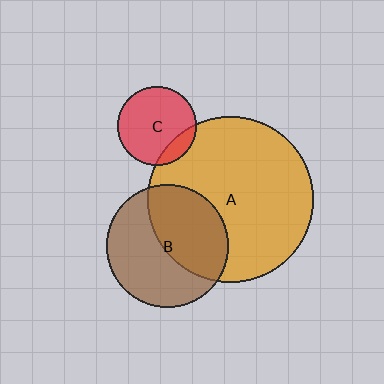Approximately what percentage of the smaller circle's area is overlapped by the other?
Approximately 45%.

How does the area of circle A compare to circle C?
Approximately 4.4 times.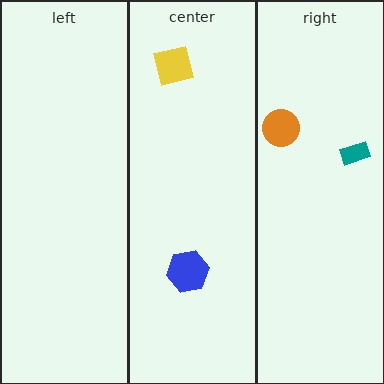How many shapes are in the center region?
2.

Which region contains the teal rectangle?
The right region.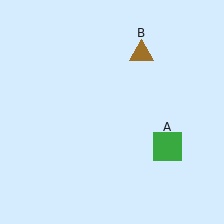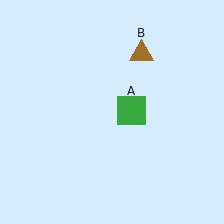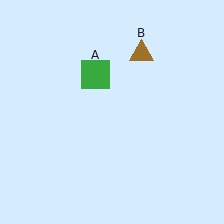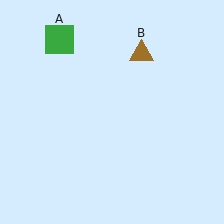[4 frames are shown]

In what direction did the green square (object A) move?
The green square (object A) moved up and to the left.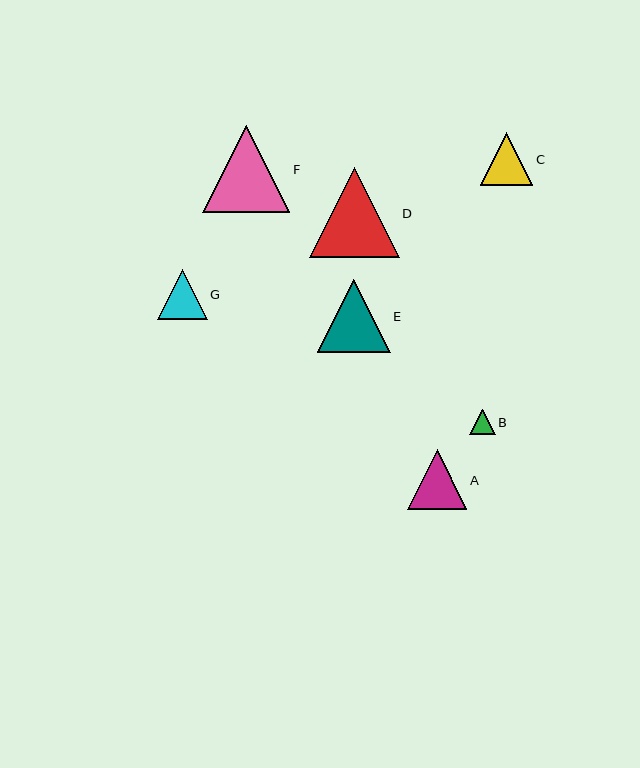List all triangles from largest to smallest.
From largest to smallest: D, F, E, A, C, G, B.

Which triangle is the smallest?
Triangle B is the smallest with a size of approximately 25 pixels.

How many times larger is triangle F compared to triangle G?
Triangle F is approximately 1.8 times the size of triangle G.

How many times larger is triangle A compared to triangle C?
Triangle A is approximately 1.1 times the size of triangle C.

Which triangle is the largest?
Triangle D is the largest with a size of approximately 90 pixels.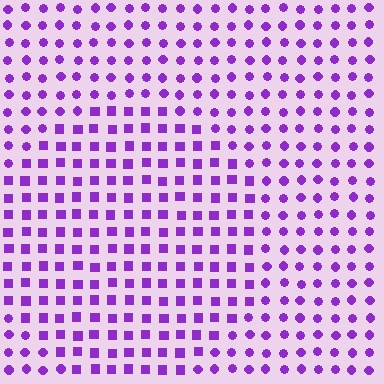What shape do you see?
I see a circle.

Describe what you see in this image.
The image is filled with small purple elements arranged in a uniform grid. A circle-shaped region contains squares, while the surrounding area contains circles. The boundary is defined purely by the change in element shape.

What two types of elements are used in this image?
The image uses squares inside the circle region and circles outside it.